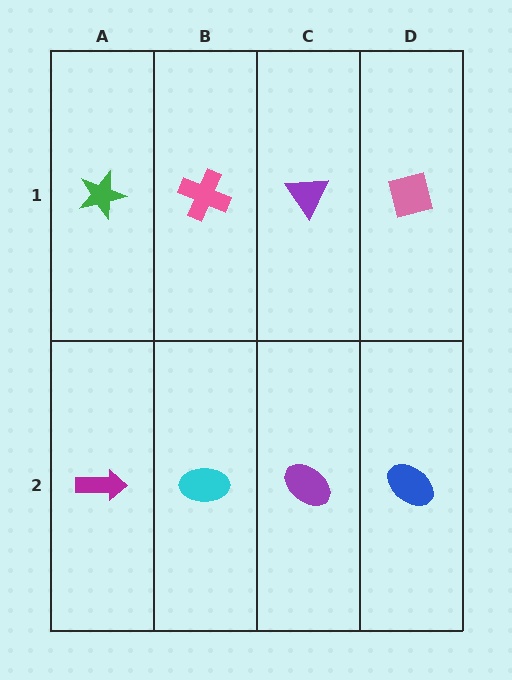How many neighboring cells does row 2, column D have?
2.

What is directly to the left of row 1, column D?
A purple triangle.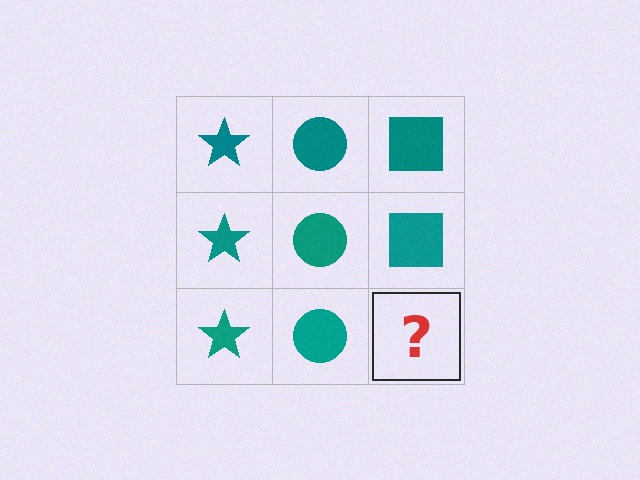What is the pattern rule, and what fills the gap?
The rule is that each column has a consistent shape. The gap should be filled with a teal square.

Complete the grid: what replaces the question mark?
The question mark should be replaced with a teal square.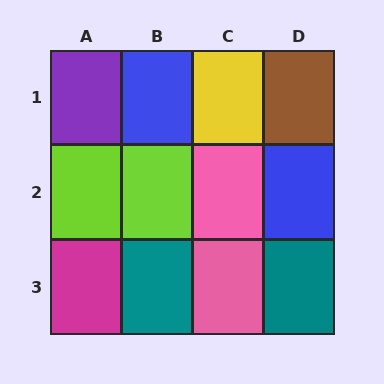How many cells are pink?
2 cells are pink.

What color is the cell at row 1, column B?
Blue.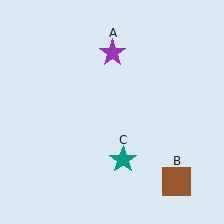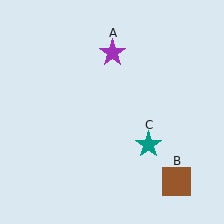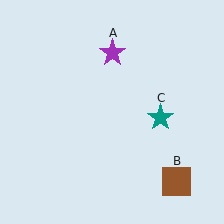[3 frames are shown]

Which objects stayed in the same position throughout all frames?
Purple star (object A) and brown square (object B) remained stationary.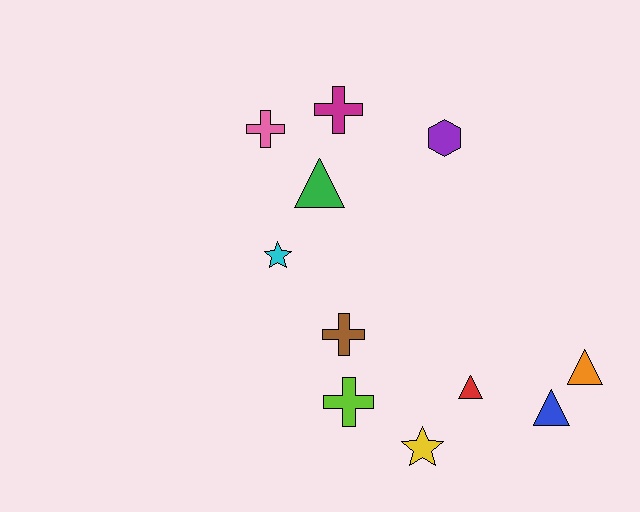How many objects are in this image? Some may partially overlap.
There are 11 objects.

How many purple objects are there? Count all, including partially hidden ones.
There is 1 purple object.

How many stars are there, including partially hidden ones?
There are 2 stars.